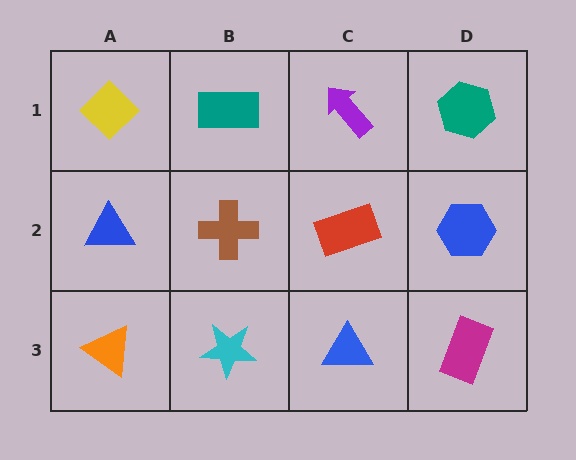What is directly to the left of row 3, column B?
An orange triangle.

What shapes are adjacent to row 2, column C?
A purple arrow (row 1, column C), a blue triangle (row 3, column C), a brown cross (row 2, column B), a blue hexagon (row 2, column D).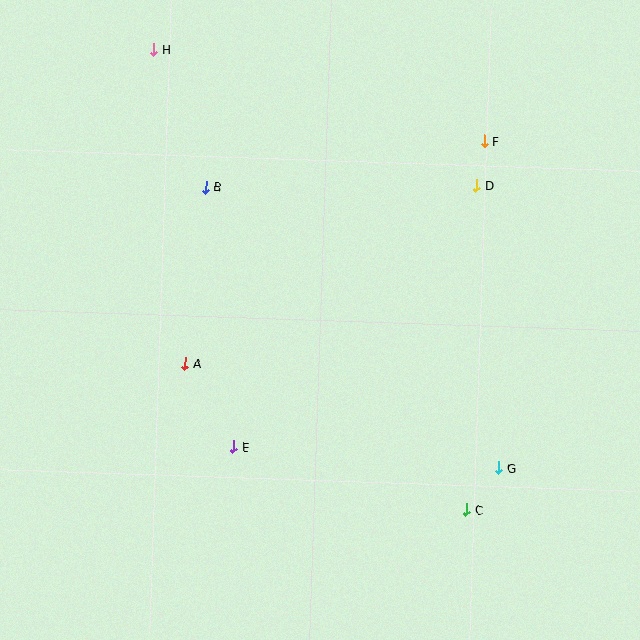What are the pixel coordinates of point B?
Point B is at (206, 187).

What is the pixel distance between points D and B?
The distance between D and B is 270 pixels.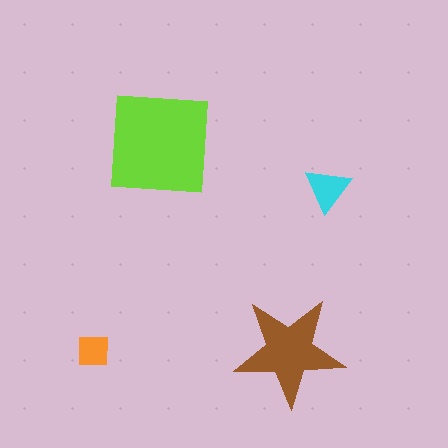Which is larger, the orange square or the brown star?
The brown star.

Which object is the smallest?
The orange square.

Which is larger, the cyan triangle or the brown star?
The brown star.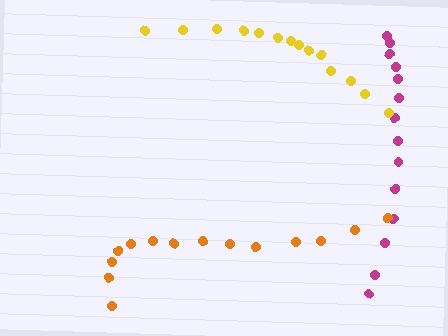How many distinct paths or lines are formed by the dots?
There are 3 distinct paths.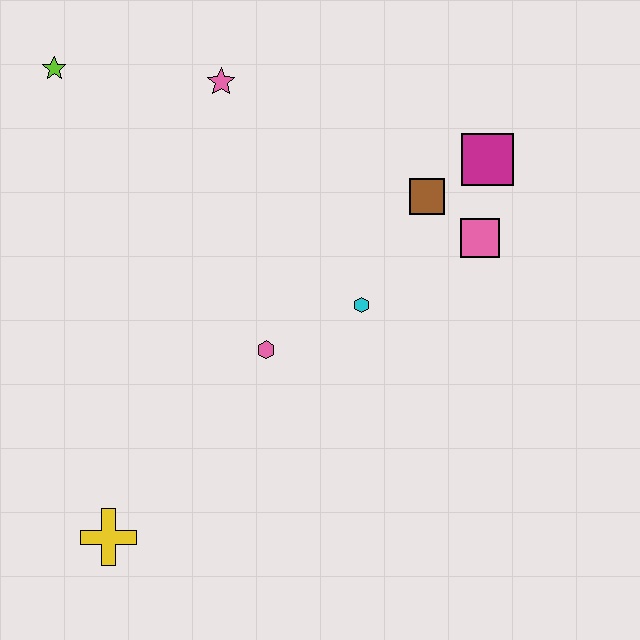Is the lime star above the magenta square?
Yes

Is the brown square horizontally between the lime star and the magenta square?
Yes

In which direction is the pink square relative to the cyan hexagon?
The pink square is to the right of the cyan hexagon.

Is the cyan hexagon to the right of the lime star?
Yes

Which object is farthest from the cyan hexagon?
The lime star is farthest from the cyan hexagon.